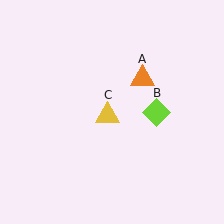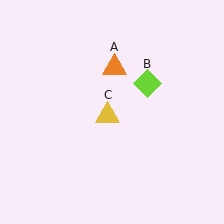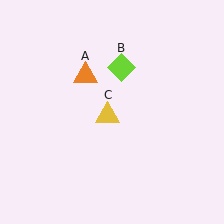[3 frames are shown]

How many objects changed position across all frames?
2 objects changed position: orange triangle (object A), lime diamond (object B).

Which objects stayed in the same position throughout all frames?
Yellow triangle (object C) remained stationary.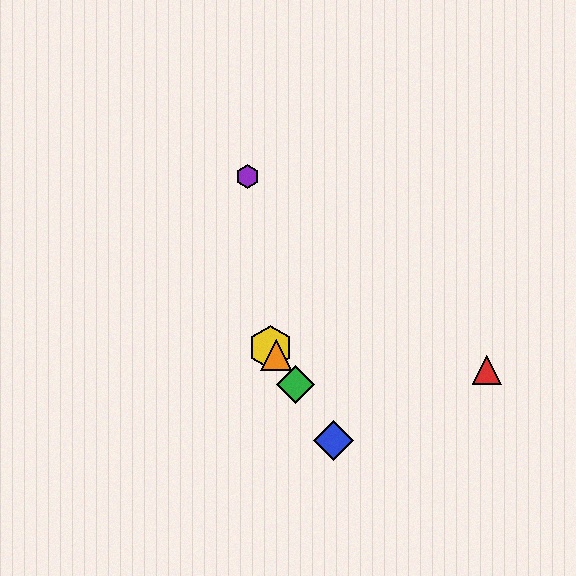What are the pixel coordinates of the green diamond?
The green diamond is at (296, 385).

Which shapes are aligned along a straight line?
The blue diamond, the green diamond, the yellow hexagon, the orange triangle are aligned along a straight line.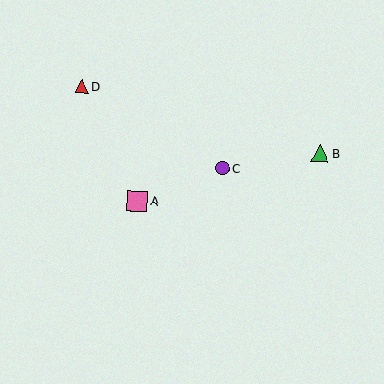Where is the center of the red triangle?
The center of the red triangle is at (82, 86).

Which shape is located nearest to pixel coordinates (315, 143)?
The green triangle (labeled B) at (320, 153) is nearest to that location.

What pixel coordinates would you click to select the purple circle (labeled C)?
Click at (223, 168) to select the purple circle C.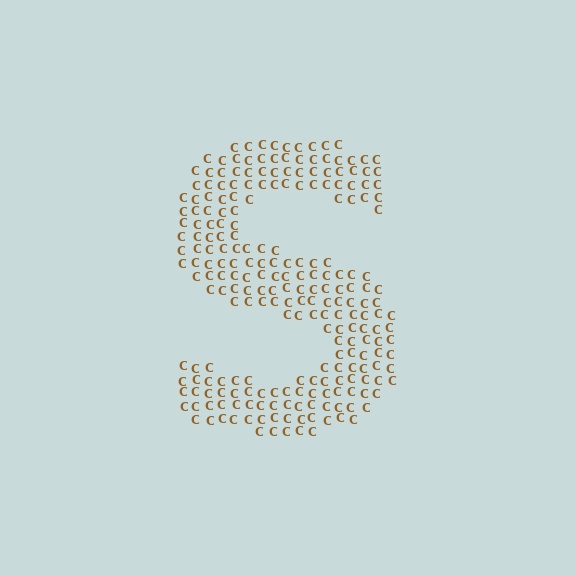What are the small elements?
The small elements are letter C's.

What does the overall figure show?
The overall figure shows the letter S.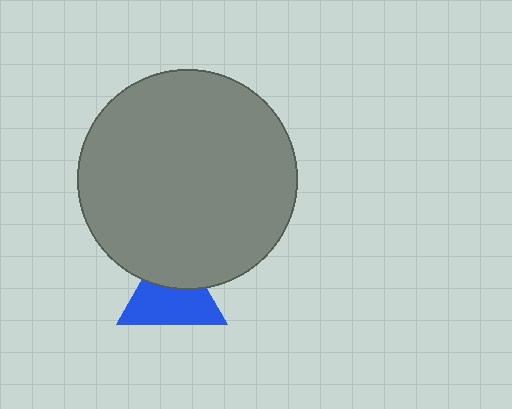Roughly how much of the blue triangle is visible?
About half of it is visible (roughly 63%).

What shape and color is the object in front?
The object in front is a gray circle.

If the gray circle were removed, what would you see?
You would see the complete blue triangle.